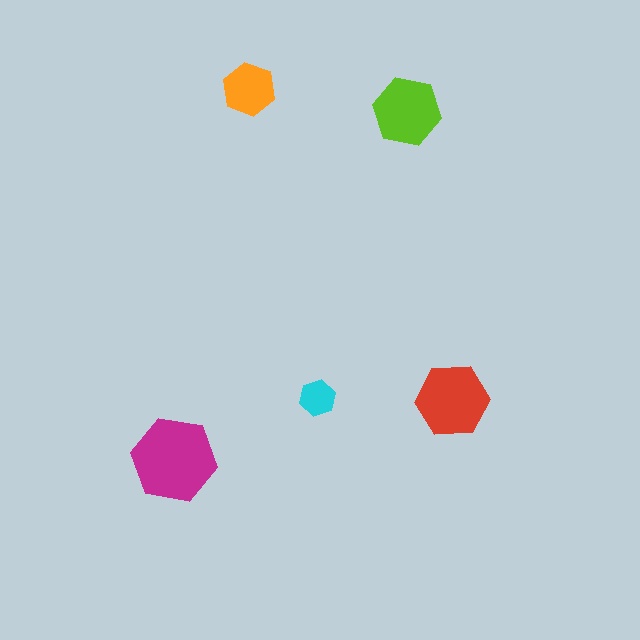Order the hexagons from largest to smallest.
the magenta one, the red one, the lime one, the orange one, the cyan one.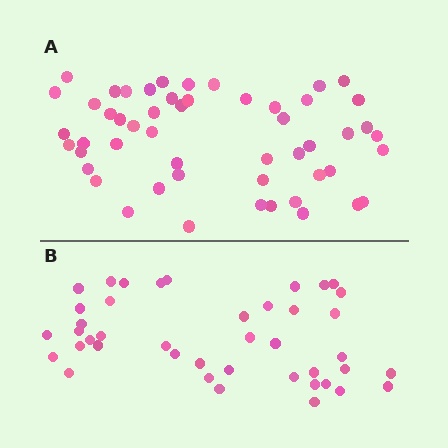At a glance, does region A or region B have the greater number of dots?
Region A (the top region) has more dots.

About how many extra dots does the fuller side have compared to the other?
Region A has roughly 10 or so more dots than region B.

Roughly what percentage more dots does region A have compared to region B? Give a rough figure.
About 25% more.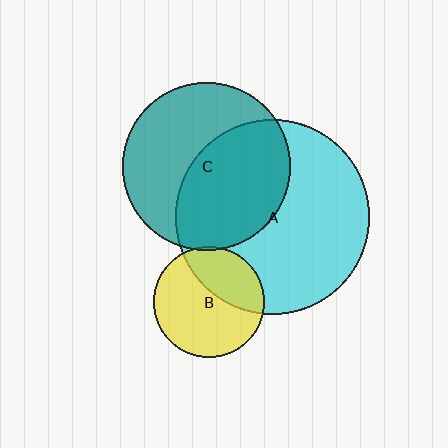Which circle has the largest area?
Circle A (cyan).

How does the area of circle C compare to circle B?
Approximately 2.3 times.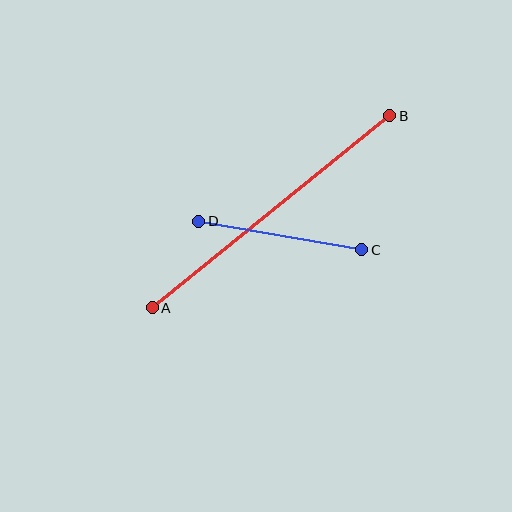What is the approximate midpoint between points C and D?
The midpoint is at approximately (280, 235) pixels.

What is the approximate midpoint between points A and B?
The midpoint is at approximately (271, 212) pixels.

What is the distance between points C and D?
The distance is approximately 166 pixels.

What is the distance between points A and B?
The distance is approximately 306 pixels.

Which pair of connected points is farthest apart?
Points A and B are farthest apart.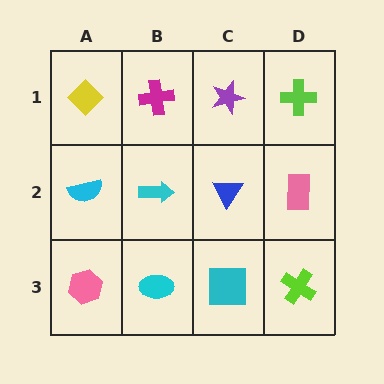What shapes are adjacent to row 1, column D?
A pink rectangle (row 2, column D), a purple star (row 1, column C).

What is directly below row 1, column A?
A cyan semicircle.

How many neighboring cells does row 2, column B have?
4.